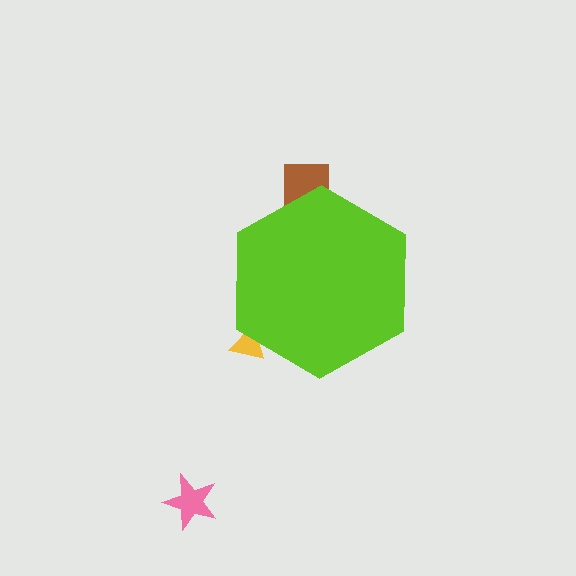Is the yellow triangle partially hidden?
Yes, the yellow triangle is partially hidden behind the lime hexagon.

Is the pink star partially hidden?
No, the pink star is fully visible.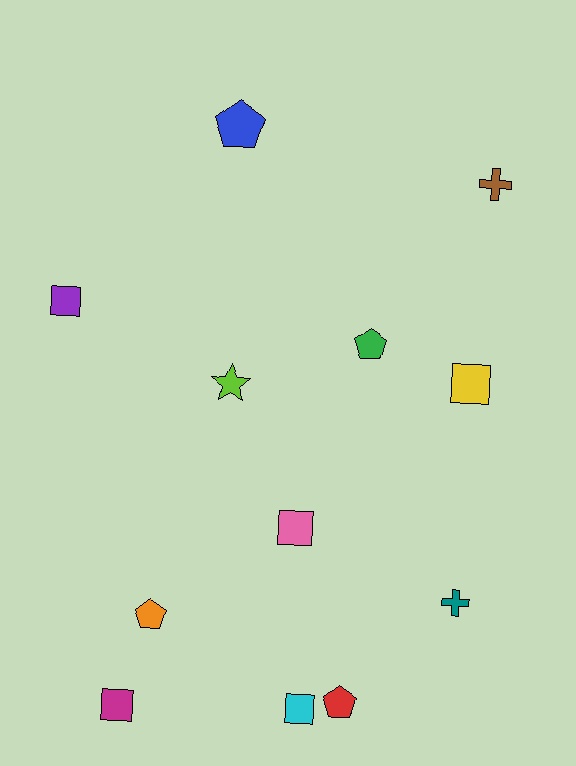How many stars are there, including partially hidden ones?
There is 1 star.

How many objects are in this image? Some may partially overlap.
There are 12 objects.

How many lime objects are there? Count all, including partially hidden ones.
There is 1 lime object.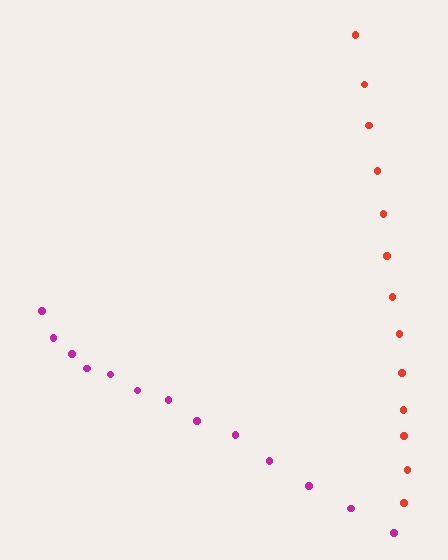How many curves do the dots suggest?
There are 2 distinct paths.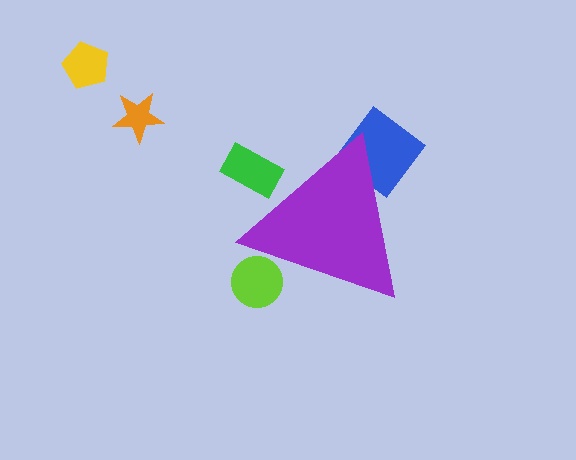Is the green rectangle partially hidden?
Yes, the green rectangle is partially hidden behind the purple triangle.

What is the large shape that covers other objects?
A purple triangle.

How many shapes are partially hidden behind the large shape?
3 shapes are partially hidden.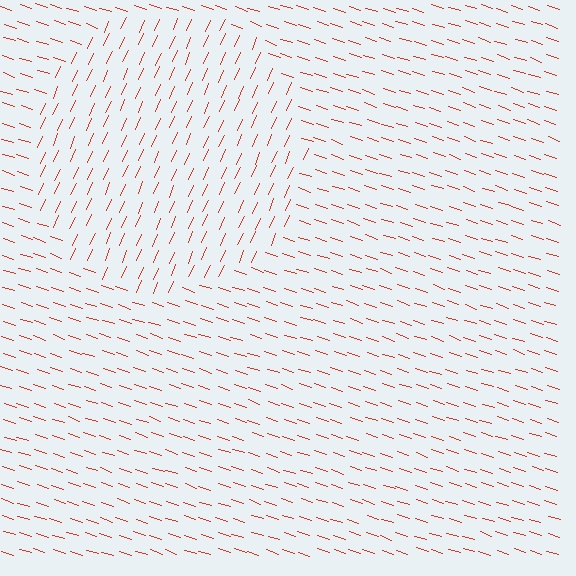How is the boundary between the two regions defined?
The boundary is defined purely by a change in line orientation (approximately 84 degrees difference). All lines are the same color and thickness.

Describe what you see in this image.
The image is filled with small red line segments. A circle region in the image has lines oriented differently from the surrounding lines, creating a visible texture boundary.